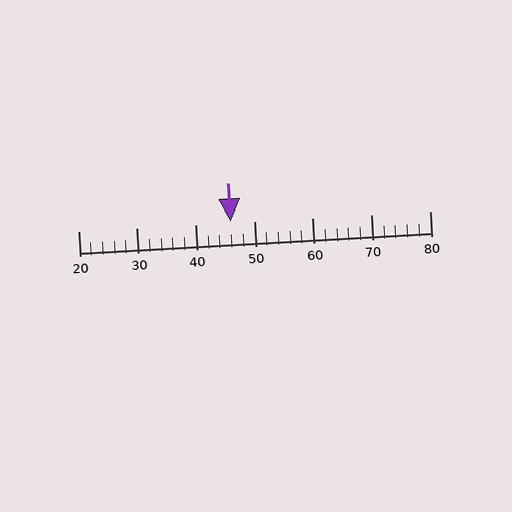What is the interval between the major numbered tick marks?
The major tick marks are spaced 10 units apart.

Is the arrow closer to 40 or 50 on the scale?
The arrow is closer to 50.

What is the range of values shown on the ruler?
The ruler shows values from 20 to 80.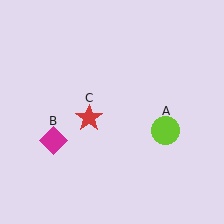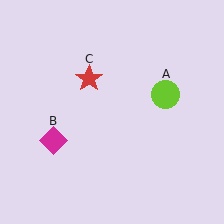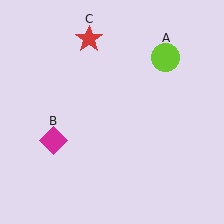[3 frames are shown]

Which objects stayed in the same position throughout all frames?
Magenta diamond (object B) remained stationary.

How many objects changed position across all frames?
2 objects changed position: lime circle (object A), red star (object C).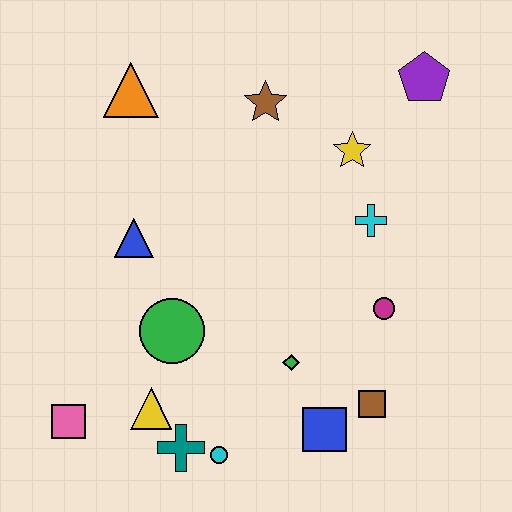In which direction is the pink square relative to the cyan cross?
The pink square is to the left of the cyan cross.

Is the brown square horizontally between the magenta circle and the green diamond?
Yes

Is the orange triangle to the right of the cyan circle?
No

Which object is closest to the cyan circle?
The teal cross is closest to the cyan circle.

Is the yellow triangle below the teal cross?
No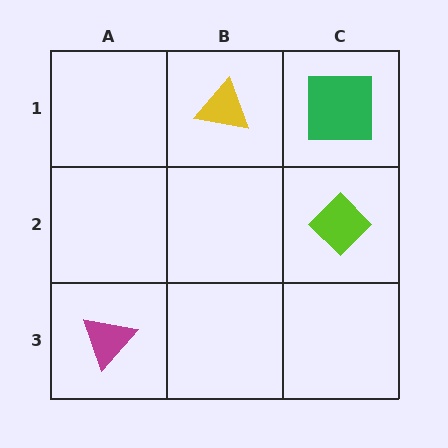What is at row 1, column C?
A green square.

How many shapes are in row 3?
1 shape.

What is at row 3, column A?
A magenta triangle.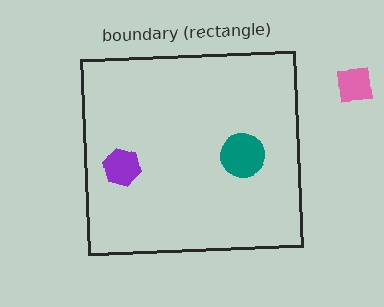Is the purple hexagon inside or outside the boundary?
Inside.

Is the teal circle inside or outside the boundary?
Inside.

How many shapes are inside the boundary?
2 inside, 1 outside.